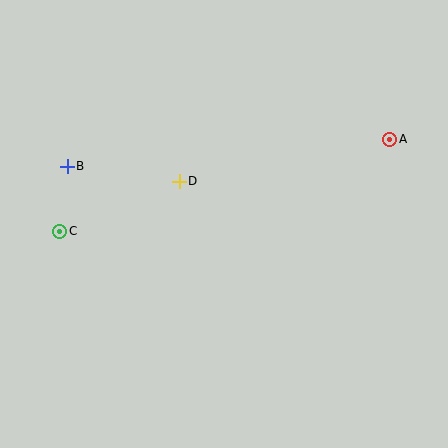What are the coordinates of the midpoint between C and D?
The midpoint between C and D is at (120, 206).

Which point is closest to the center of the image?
Point D at (179, 181) is closest to the center.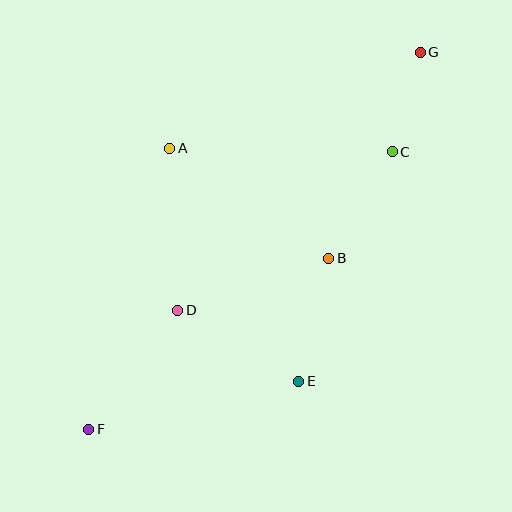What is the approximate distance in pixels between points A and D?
The distance between A and D is approximately 162 pixels.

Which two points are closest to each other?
Points C and G are closest to each other.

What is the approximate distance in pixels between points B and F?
The distance between B and F is approximately 295 pixels.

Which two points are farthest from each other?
Points F and G are farthest from each other.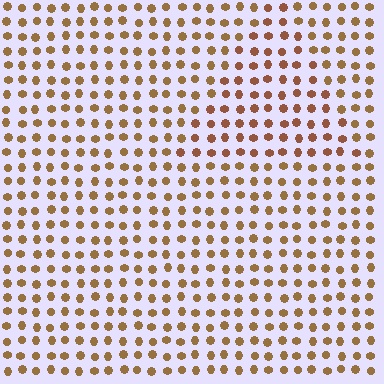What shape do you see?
I see a triangle.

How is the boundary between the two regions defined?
The boundary is defined purely by a slight shift in hue (about 20 degrees). Spacing, size, and orientation are identical on both sides.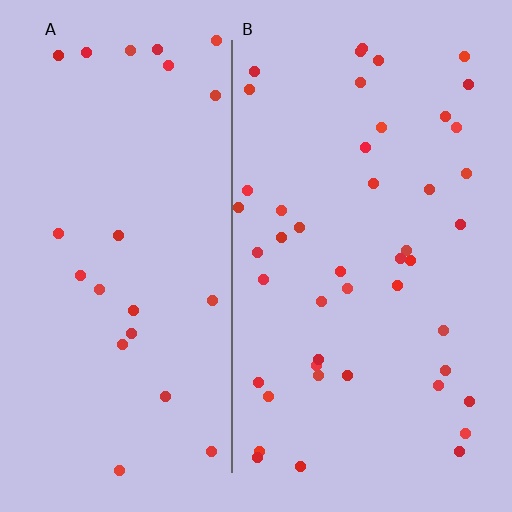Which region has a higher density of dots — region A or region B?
B (the right).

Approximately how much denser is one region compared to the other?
Approximately 2.0× — region B over region A.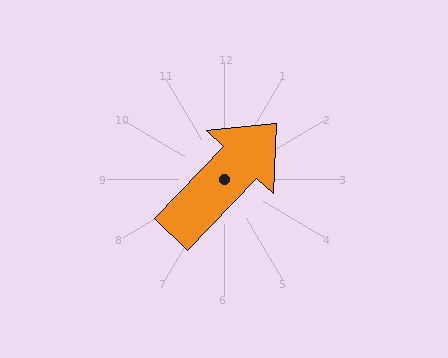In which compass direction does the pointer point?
Northeast.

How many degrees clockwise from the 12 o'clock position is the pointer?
Approximately 43 degrees.